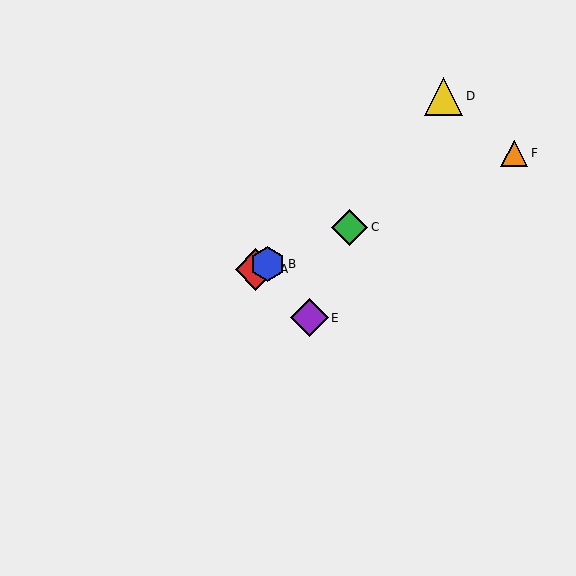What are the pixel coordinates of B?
Object B is at (268, 264).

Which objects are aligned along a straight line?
Objects A, B, C, F are aligned along a straight line.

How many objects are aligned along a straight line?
4 objects (A, B, C, F) are aligned along a straight line.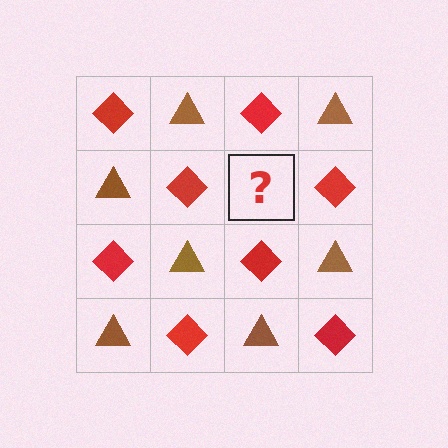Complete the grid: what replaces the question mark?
The question mark should be replaced with a brown triangle.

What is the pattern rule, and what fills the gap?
The rule is that it alternates red diamond and brown triangle in a checkerboard pattern. The gap should be filled with a brown triangle.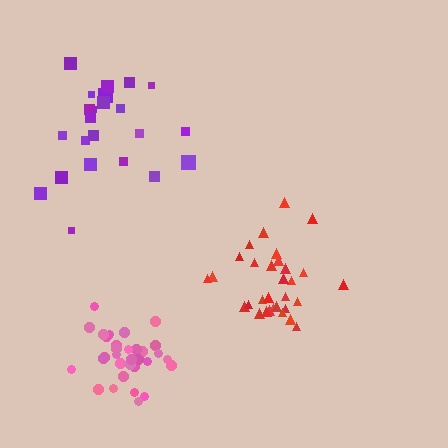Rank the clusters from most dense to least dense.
pink, red, purple.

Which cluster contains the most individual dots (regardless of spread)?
Pink (32).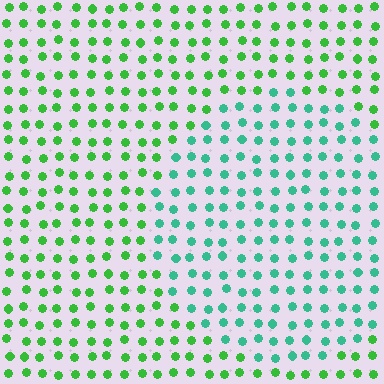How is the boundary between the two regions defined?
The boundary is defined purely by a slight shift in hue (about 39 degrees). Spacing, size, and orientation are identical on both sides.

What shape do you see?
I see a circle.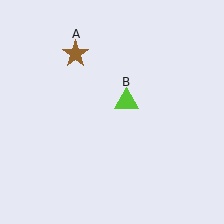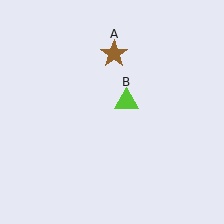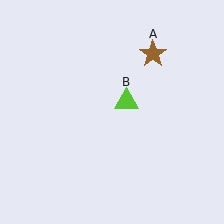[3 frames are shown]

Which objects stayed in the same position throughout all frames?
Lime triangle (object B) remained stationary.